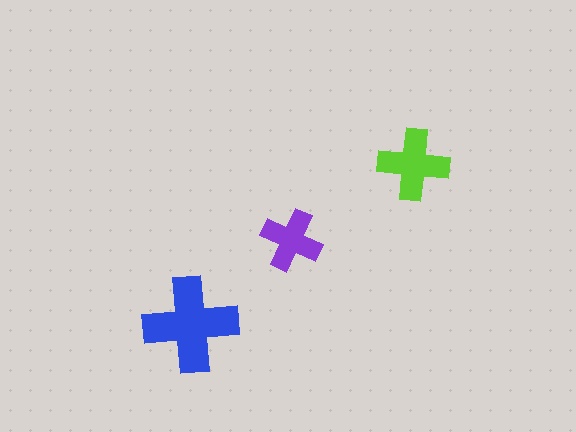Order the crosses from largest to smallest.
the blue one, the lime one, the purple one.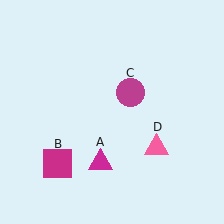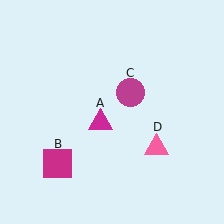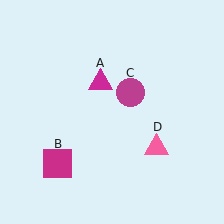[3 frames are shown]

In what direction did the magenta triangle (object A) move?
The magenta triangle (object A) moved up.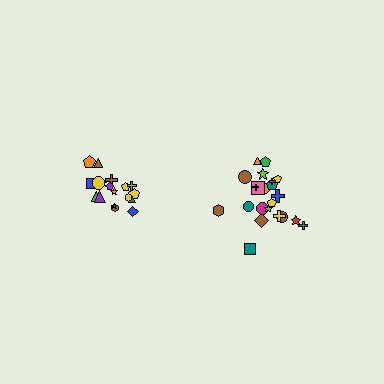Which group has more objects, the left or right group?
The right group.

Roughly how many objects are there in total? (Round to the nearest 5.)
Roughly 40 objects in total.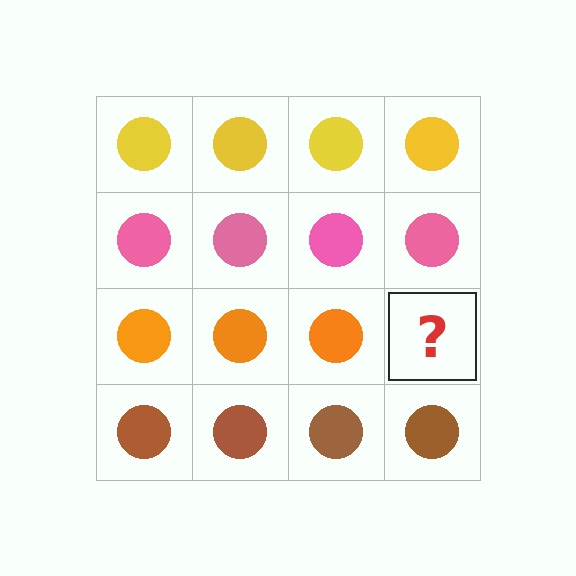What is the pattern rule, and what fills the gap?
The rule is that each row has a consistent color. The gap should be filled with an orange circle.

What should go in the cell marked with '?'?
The missing cell should contain an orange circle.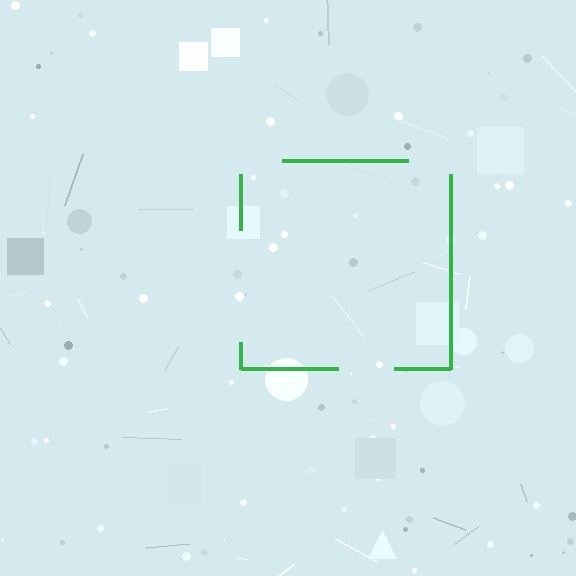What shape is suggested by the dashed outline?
The dashed outline suggests a square.